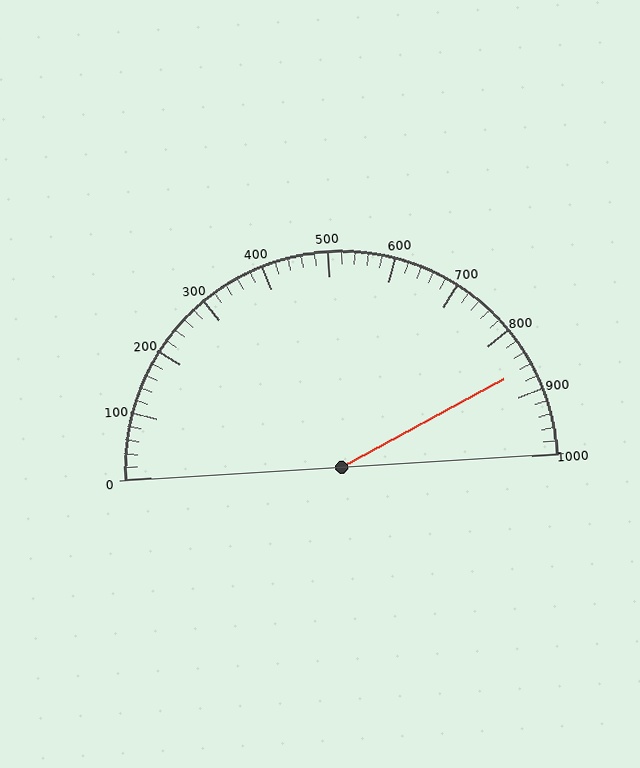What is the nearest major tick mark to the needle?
The nearest major tick mark is 900.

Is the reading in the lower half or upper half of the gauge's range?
The reading is in the upper half of the range (0 to 1000).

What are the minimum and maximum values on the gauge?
The gauge ranges from 0 to 1000.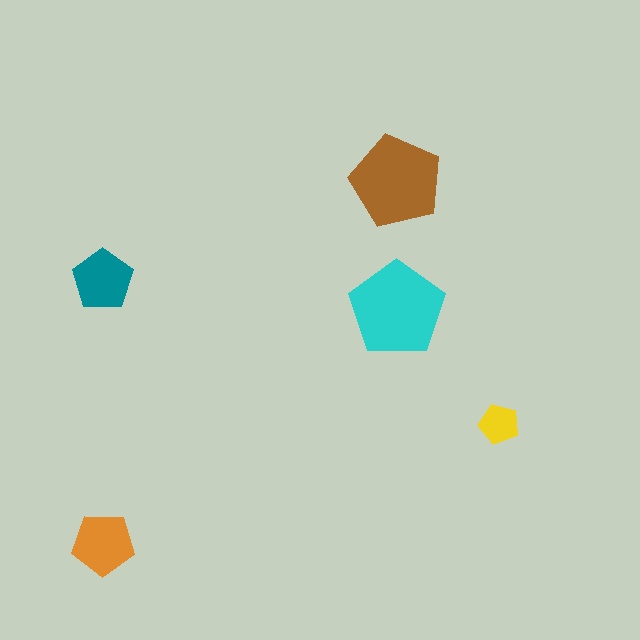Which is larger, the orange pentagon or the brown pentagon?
The brown one.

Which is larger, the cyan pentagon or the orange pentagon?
The cyan one.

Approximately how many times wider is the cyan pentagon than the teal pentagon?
About 1.5 times wider.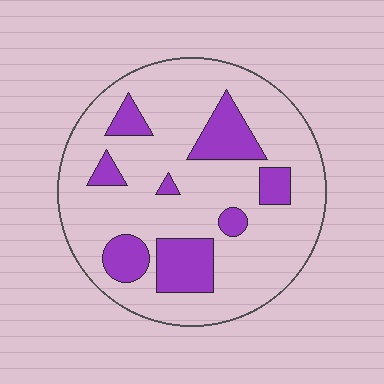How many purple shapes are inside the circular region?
8.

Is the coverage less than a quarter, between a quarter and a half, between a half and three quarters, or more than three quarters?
Less than a quarter.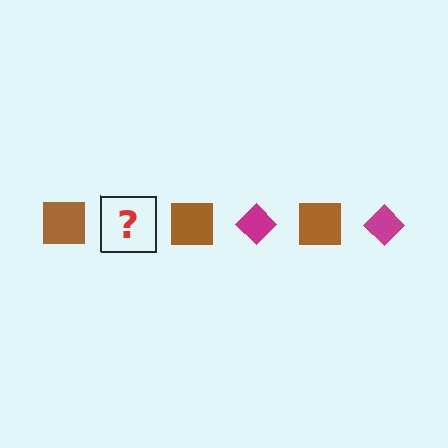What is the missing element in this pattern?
The missing element is a magenta diamond.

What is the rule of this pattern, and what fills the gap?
The rule is that the pattern alternates between brown square and magenta diamond. The gap should be filled with a magenta diamond.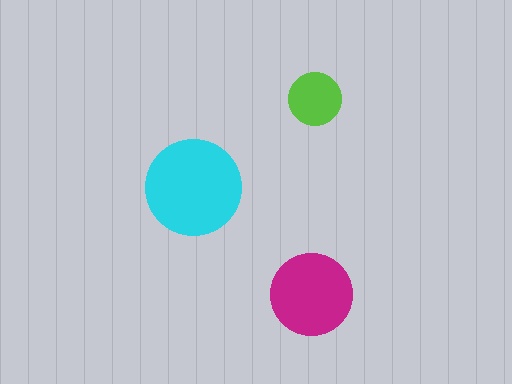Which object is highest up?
The lime circle is topmost.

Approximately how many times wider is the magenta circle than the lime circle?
About 1.5 times wider.